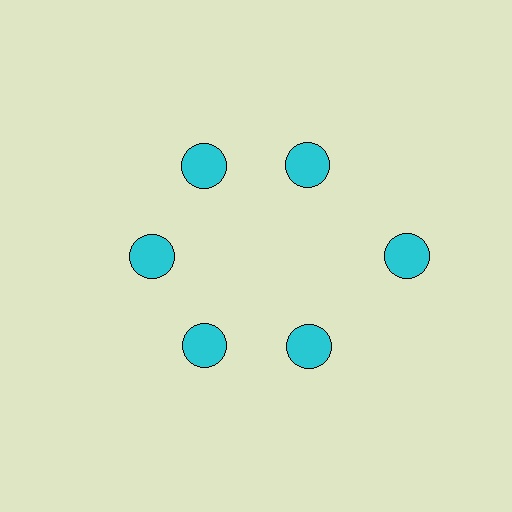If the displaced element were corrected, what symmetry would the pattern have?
It would have 6-fold rotational symmetry — the pattern would map onto itself every 60 degrees.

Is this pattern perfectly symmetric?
No. The 6 cyan circles are arranged in a ring, but one element near the 3 o'clock position is pushed outward from the center, breaking the 6-fold rotational symmetry.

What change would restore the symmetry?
The symmetry would be restored by moving it inward, back onto the ring so that all 6 circles sit at equal angles and equal distance from the center.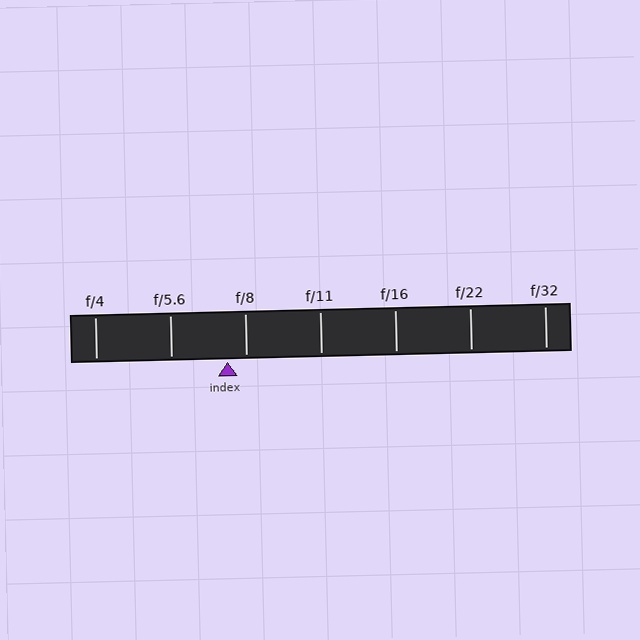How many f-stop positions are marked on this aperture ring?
There are 7 f-stop positions marked.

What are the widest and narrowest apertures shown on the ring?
The widest aperture shown is f/4 and the narrowest is f/32.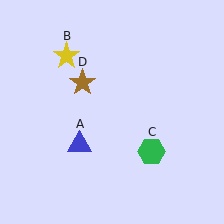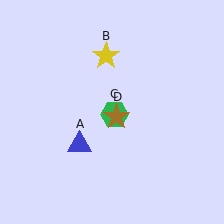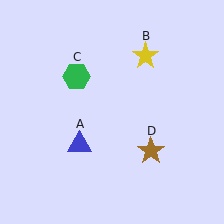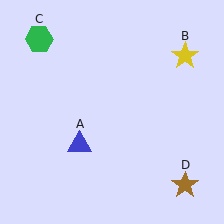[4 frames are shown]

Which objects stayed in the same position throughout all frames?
Blue triangle (object A) remained stationary.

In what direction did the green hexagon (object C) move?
The green hexagon (object C) moved up and to the left.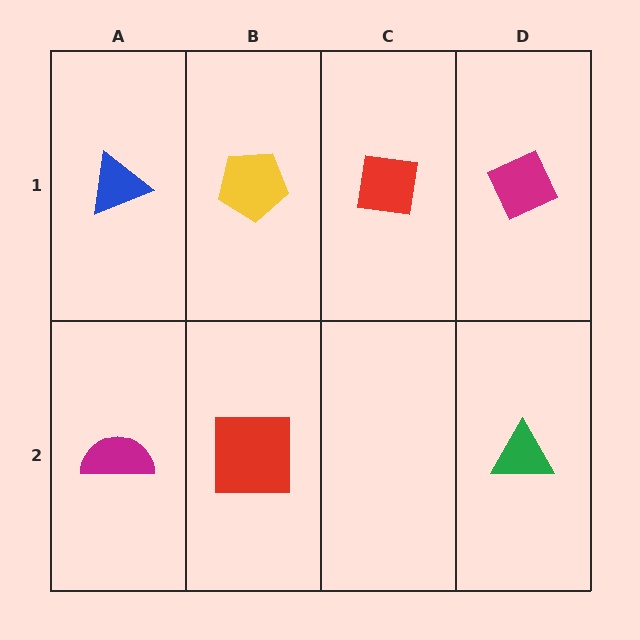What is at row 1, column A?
A blue triangle.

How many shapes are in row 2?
3 shapes.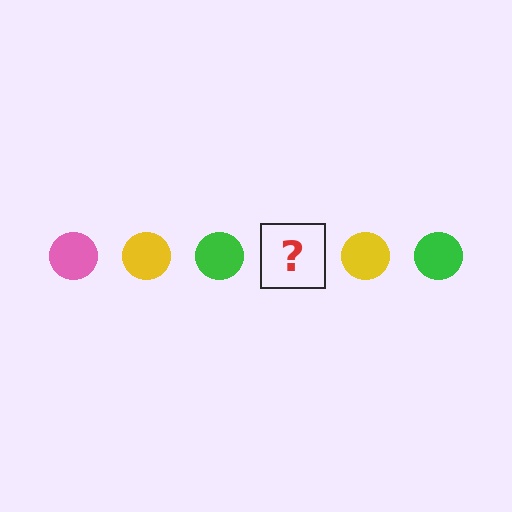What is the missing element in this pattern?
The missing element is a pink circle.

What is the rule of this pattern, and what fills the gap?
The rule is that the pattern cycles through pink, yellow, green circles. The gap should be filled with a pink circle.